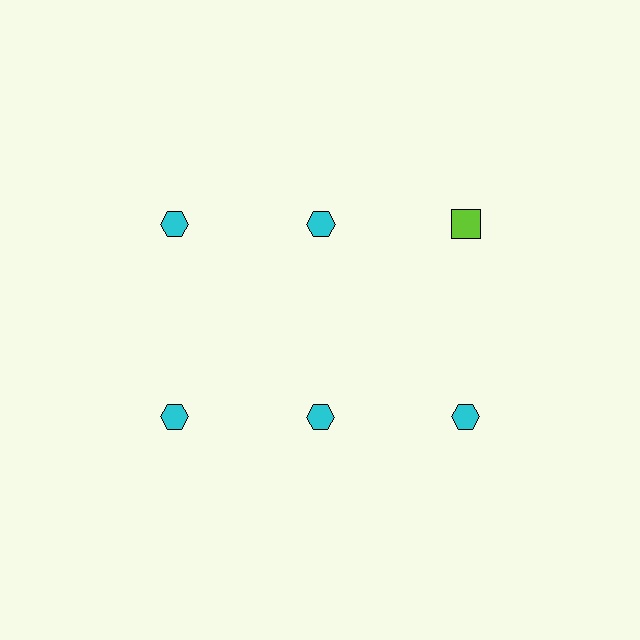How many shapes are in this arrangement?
There are 6 shapes arranged in a grid pattern.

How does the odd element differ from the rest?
It differs in both color (lime instead of cyan) and shape (square instead of hexagon).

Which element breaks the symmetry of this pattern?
The lime square in the top row, center column breaks the symmetry. All other shapes are cyan hexagons.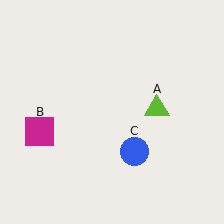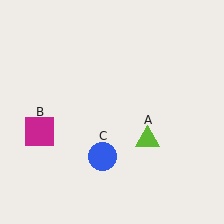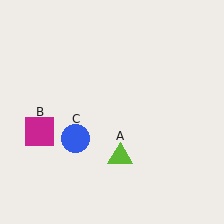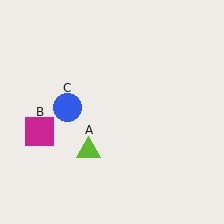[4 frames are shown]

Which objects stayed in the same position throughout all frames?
Magenta square (object B) remained stationary.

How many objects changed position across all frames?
2 objects changed position: lime triangle (object A), blue circle (object C).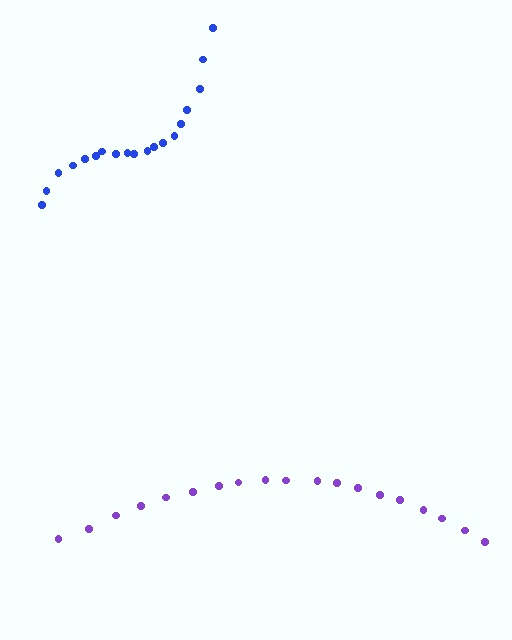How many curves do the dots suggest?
There are 2 distinct paths.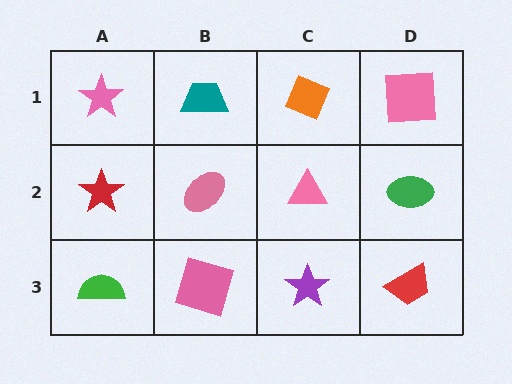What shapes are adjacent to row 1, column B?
A pink ellipse (row 2, column B), a pink star (row 1, column A), an orange diamond (row 1, column C).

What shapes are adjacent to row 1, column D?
A green ellipse (row 2, column D), an orange diamond (row 1, column C).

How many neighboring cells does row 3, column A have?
2.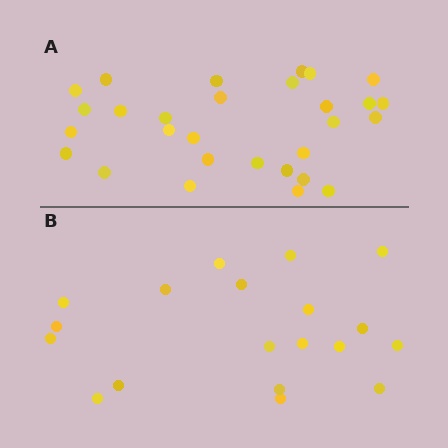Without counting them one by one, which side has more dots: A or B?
Region A (the top region) has more dots.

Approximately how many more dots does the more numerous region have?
Region A has roughly 10 or so more dots than region B.